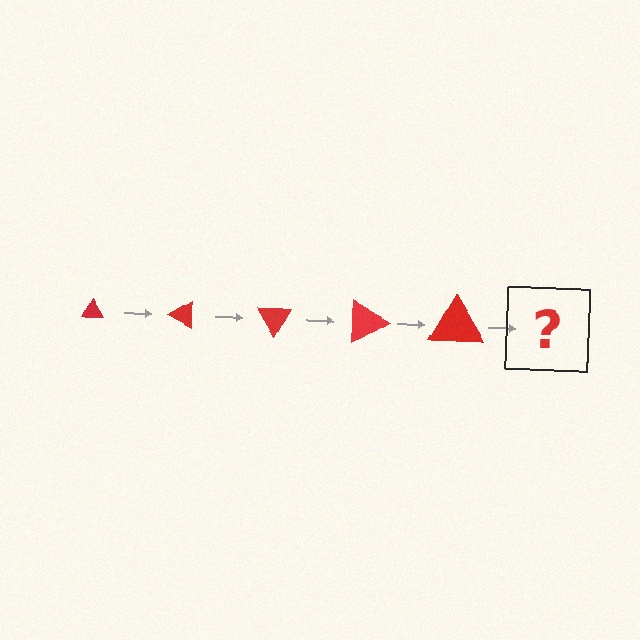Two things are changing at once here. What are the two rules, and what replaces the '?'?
The two rules are that the triangle grows larger each step and it rotates 30 degrees each step. The '?' should be a triangle, larger than the previous one and rotated 150 degrees from the start.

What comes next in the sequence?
The next element should be a triangle, larger than the previous one and rotated 150 degrees from the start.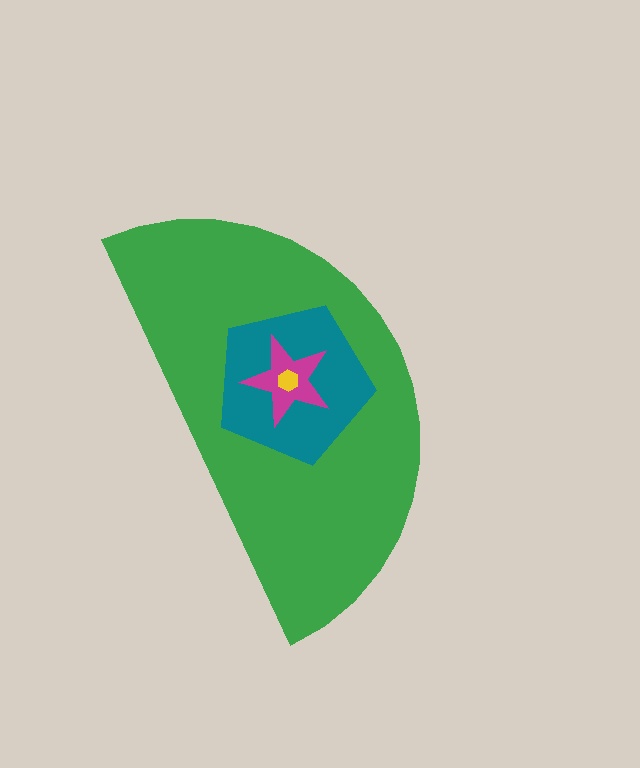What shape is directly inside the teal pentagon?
The magenta star.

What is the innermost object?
The yellow hexagon.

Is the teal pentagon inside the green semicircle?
Yes.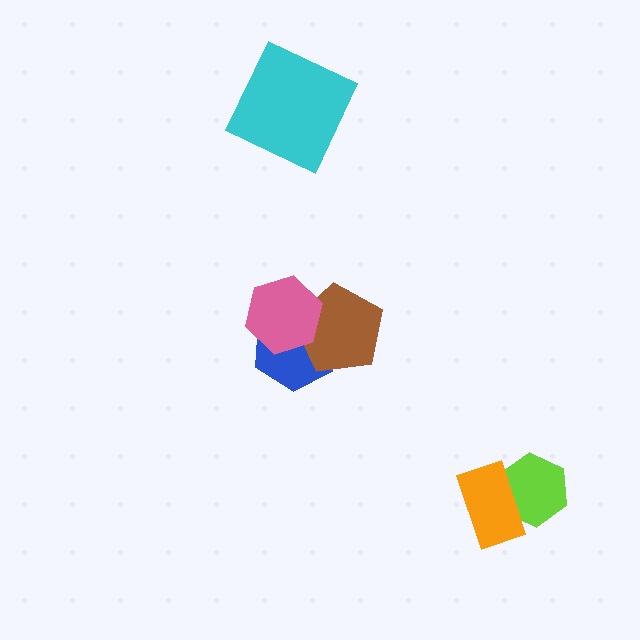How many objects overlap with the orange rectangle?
1 object overlaps with the orange rectangle.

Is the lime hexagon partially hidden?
Yes, it is partially covered by another shape.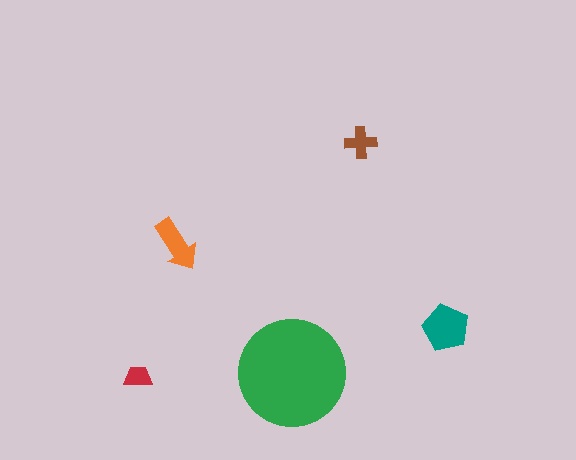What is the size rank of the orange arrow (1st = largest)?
3rd.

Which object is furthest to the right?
The teal pentagon is rightmost.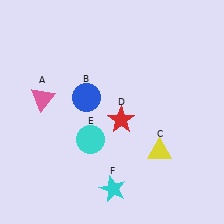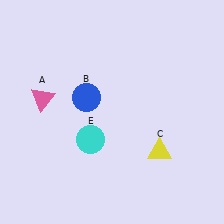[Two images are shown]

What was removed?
The cyan star (F), the red star (D) were removed in Image 2.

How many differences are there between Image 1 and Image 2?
There are 2 differences between the two images.